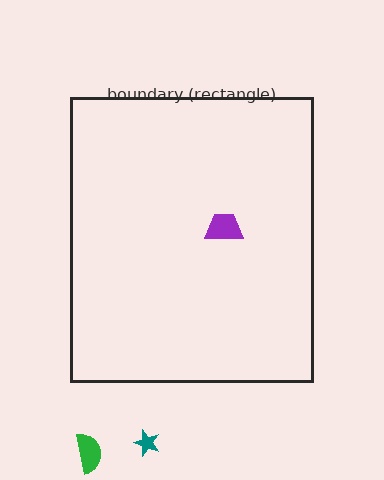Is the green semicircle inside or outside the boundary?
Outside.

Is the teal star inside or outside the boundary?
Outside.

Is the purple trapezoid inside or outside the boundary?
Inside.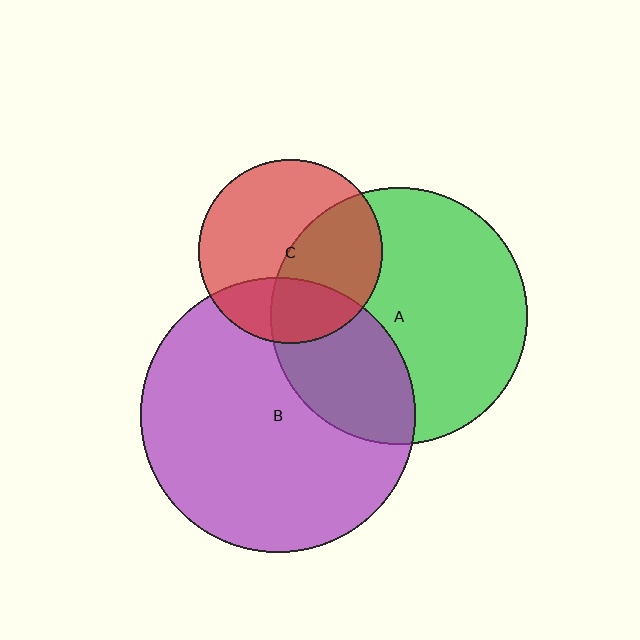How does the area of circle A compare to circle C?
Approximately 2.0 times.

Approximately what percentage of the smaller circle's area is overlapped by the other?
Approximately 45%.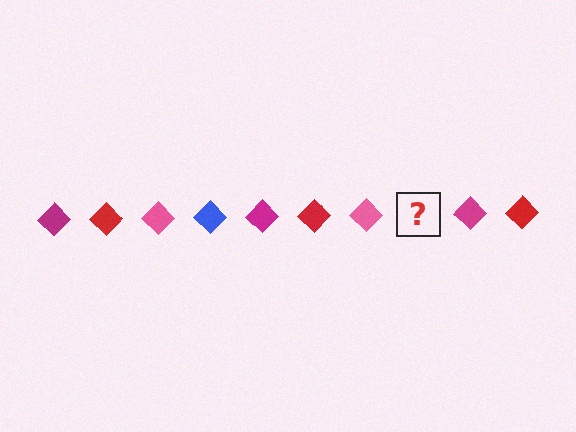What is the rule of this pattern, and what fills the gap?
The rule is that the pattern cycles through magenta, red, pink, blue diamonds. The gap should be filled with a blue diamond.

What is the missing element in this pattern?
The missing element is a blue diamond.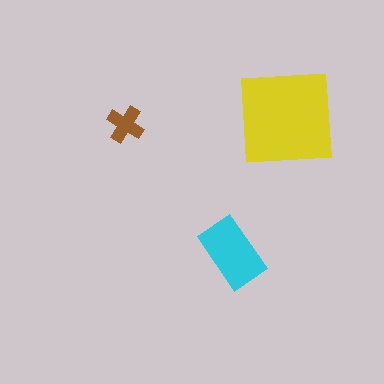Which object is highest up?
The yellow square is topmost.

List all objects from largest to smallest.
The yellow square, the cyan rectangle, the brown cross.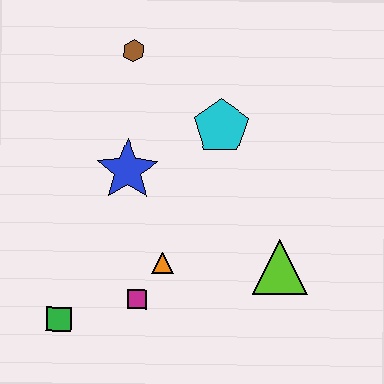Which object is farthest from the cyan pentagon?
The green square is farthest from the cyan pentagon.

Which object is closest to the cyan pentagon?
The blue star is closest to the cyan pentagon.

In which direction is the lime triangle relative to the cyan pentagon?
The lime triangle is below the cyan pentagon.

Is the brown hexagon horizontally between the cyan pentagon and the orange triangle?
No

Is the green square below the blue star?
Yes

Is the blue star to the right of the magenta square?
No